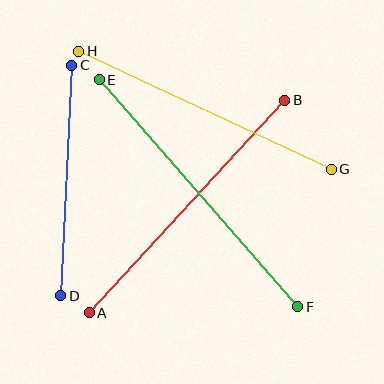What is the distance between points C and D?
The distance is approximately 231 pixels.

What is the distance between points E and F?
The distance is approximately 301 pixels.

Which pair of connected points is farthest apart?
Points E and F are farthest apart.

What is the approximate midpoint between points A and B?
The midpoint is at approximately (187, 207) pixels.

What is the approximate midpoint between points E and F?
The midpoint is at approximately (198, 193) pixels.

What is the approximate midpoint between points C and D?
The midpoint is at approximately (66, 181) pixels.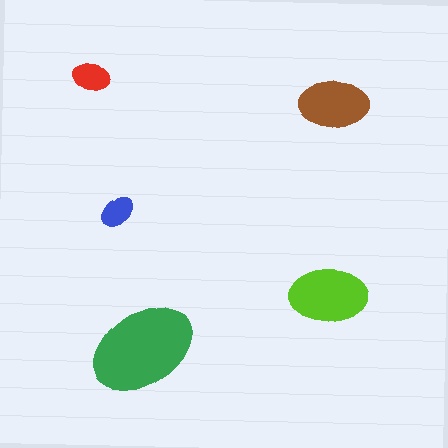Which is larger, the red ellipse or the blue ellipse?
The red one.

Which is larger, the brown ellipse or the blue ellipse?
The brown one.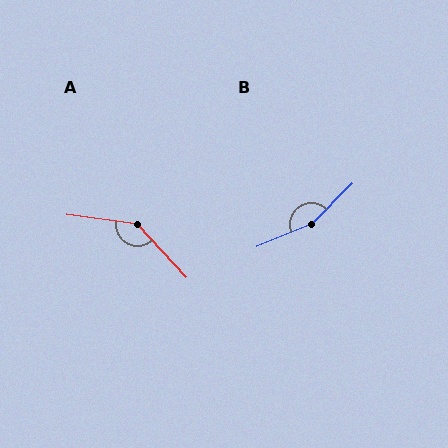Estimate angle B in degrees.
Approximately 157 degrees.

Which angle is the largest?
B, at approximately 157 degrees.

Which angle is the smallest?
A, at approximately 140 degrees.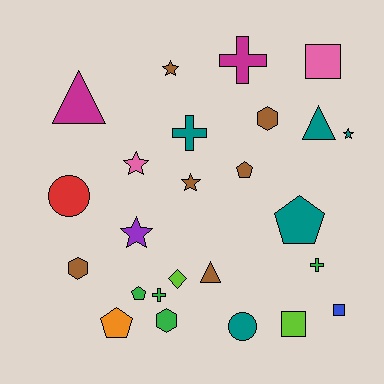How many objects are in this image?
There are 25 objects.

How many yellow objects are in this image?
There are no yellow objects.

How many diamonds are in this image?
There is 1 diamond.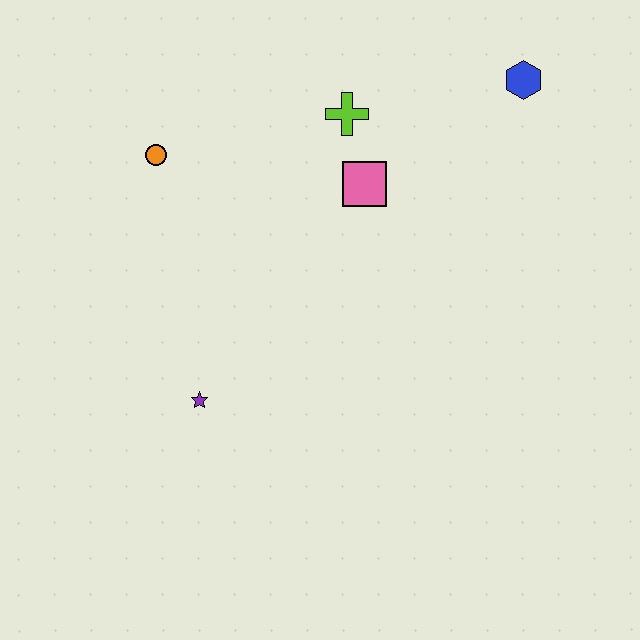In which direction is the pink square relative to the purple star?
The pink square is above the purple star.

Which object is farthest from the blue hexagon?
The purple star is farthest from the blue hexagon.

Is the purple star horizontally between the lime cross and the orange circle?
Yes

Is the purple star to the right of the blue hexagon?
No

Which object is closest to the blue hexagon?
The lime cross is closest to the blue hexagon.